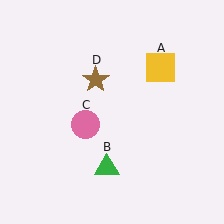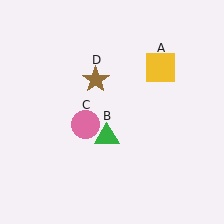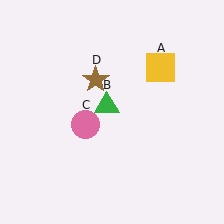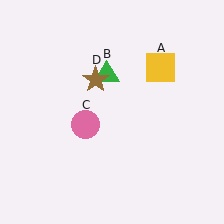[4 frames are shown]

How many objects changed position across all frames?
1 object changed position: green triangle (object B).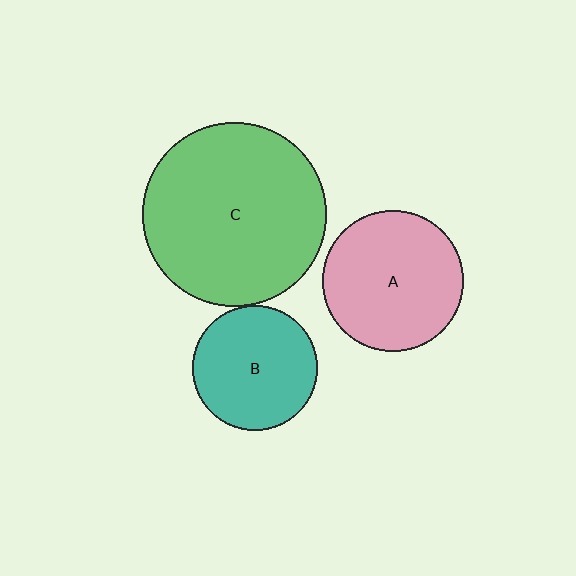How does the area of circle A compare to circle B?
Approximately 1.3 times.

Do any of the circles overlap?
No, none of the circles overlap.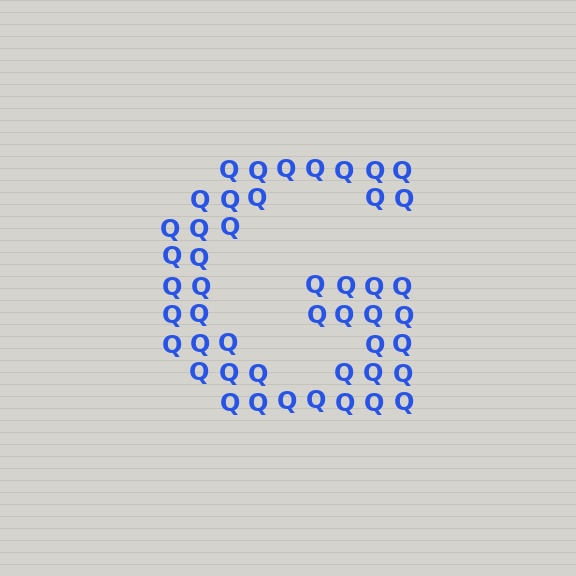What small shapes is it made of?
It is made of small letter Q's.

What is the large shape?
The large shape is the letter G.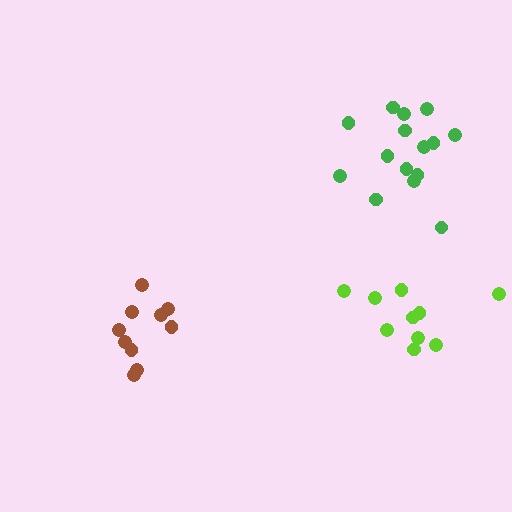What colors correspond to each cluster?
The clusters are colored: green, lime, brown.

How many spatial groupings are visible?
There are 3 spatial groupings.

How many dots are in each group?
Group 1: 15 dots, Group 2: 10 dots, Group 3: 10 dots (35 total).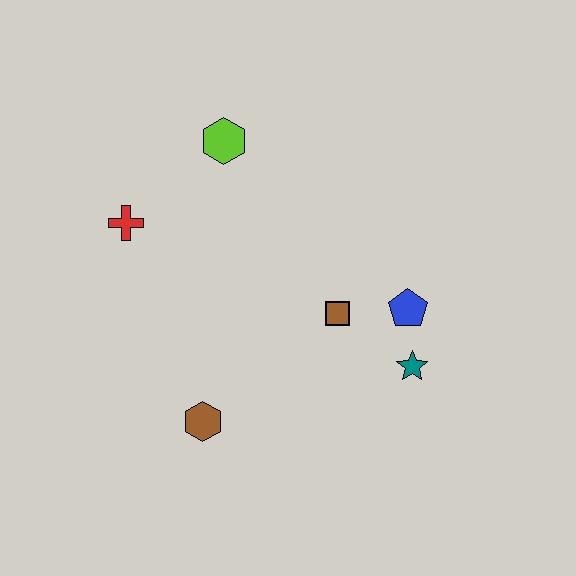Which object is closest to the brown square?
The blue pentagon is closest to the brown square.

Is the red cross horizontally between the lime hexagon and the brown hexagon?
No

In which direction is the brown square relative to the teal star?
The brown square is to the left of the teal star.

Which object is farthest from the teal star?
The red cross is farthest from the teal star.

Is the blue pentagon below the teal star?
No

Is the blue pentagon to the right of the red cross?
Yes